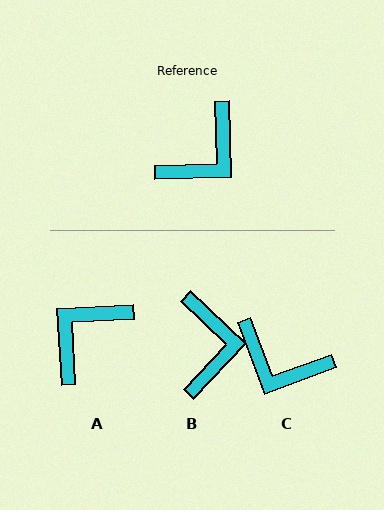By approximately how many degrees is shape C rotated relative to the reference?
Approximately 71 degrees clockwise.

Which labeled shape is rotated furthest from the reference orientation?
A, about 179 degrees away.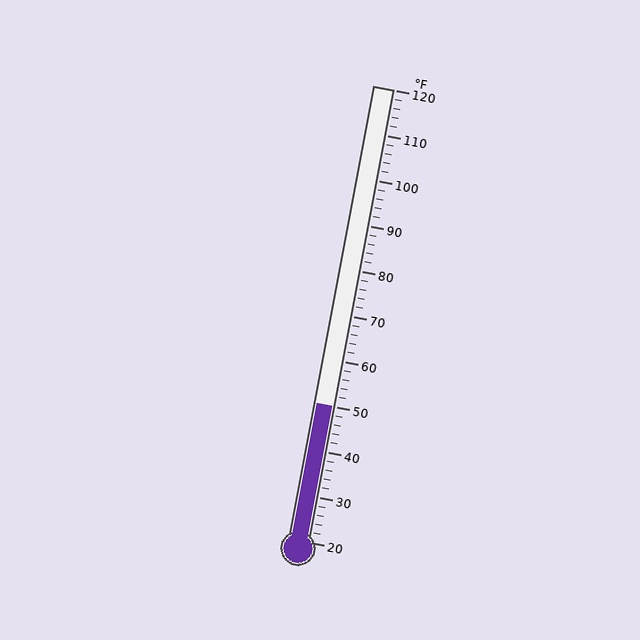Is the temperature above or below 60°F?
The temperature is below 60°F.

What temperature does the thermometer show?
The thermometer shows approximately 50°F.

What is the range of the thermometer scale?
The thermometer scale ranges from 20°F to 120°F.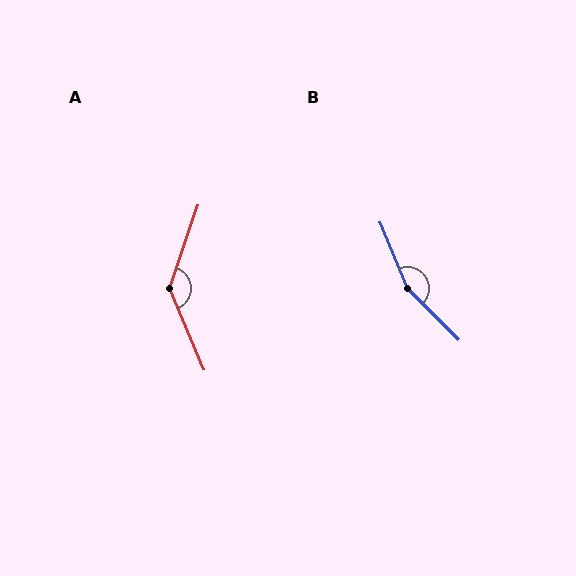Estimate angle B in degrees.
Approximately 157 degrees.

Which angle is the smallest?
A, at approximately 138 degrees.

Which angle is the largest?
B, at approximately 157 degrees.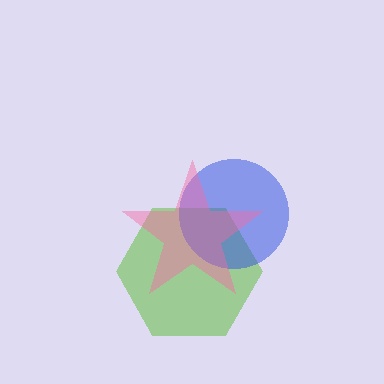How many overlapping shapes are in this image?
There are 3 overlapping shapes in the image.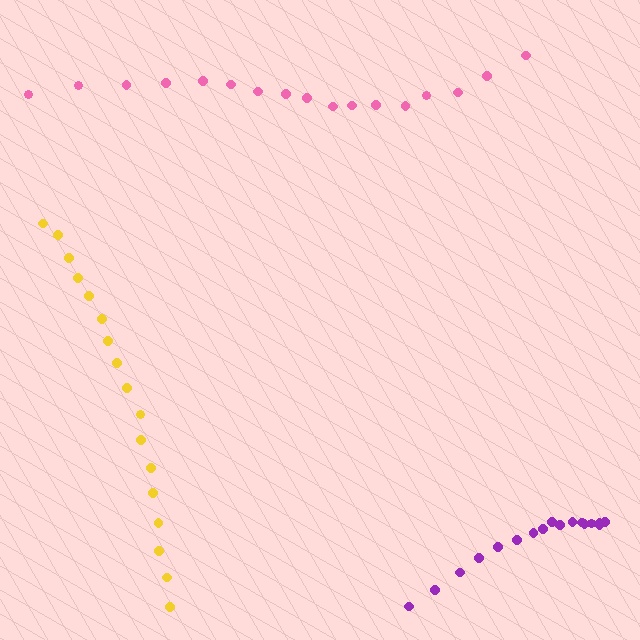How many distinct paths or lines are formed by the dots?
There are 3 distinct paths.